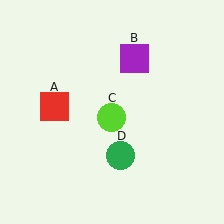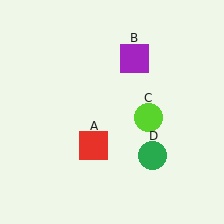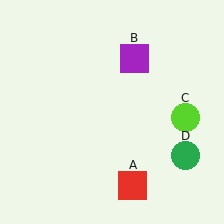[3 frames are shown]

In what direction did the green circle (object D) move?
The green circle (object D) moved right.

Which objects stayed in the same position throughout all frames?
Purple square (object B) remained stationary.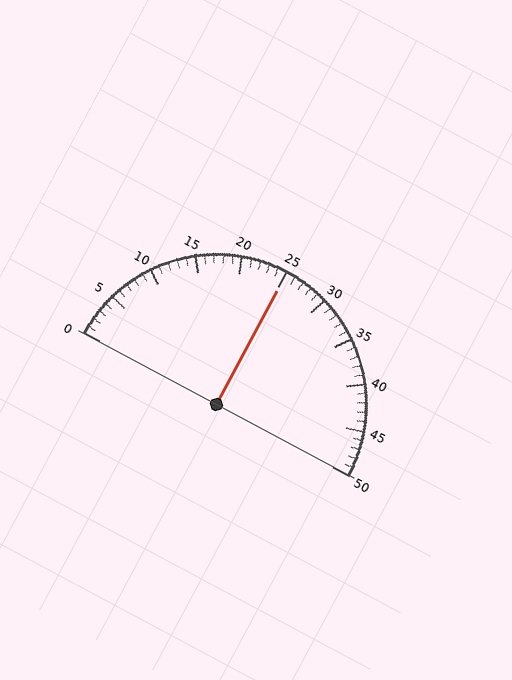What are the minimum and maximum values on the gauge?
The gauge ranges from 0 to 50.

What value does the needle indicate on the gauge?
The needle indicates approximately 25.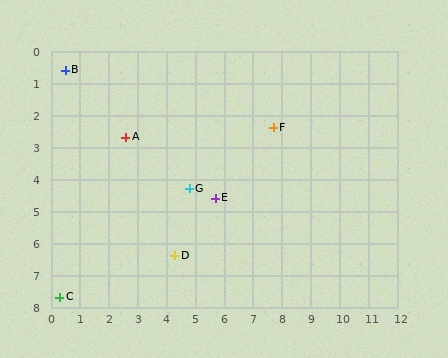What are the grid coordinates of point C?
Point C is at approximately (0.3, 7.7).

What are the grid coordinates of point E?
Point E is at approximately (5.7, 4.6).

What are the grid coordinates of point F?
Point F is at approximately (7.7, 2.4).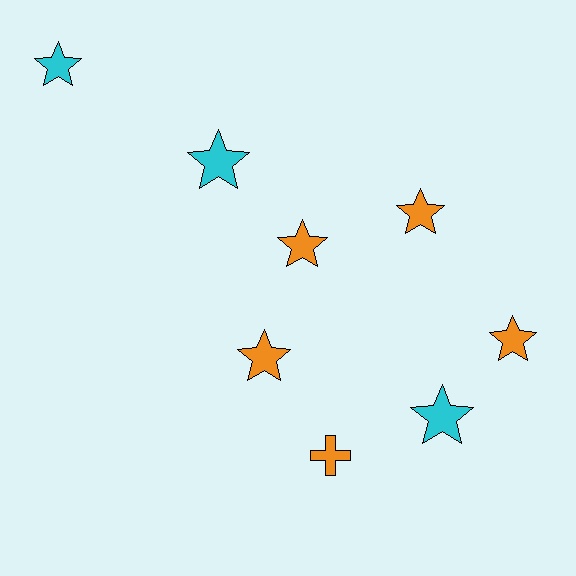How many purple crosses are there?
There are no purple crosses.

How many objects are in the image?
There are 8 objects.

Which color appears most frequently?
Orange, with 5 objects.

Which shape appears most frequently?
Star, with 7 objects.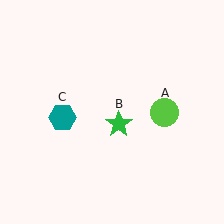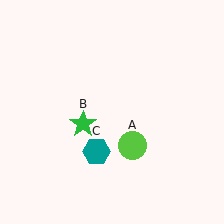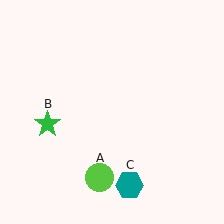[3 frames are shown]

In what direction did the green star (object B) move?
The green star (object B) moved left.